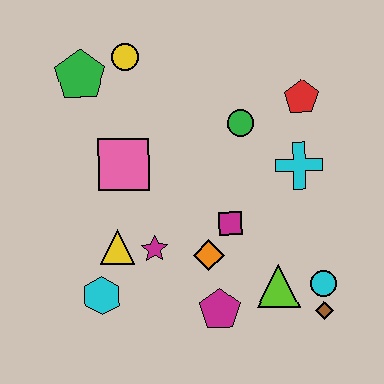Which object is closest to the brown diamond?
The cyan circle is closest to the brown diamond.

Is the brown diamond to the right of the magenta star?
Yes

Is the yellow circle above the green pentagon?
Yes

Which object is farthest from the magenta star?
The red pentagon is farthest from the magenta star.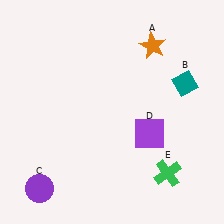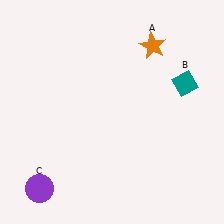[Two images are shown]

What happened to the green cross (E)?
The green cross (E) was removed in Image 2. It was in the bottom-right area of Image 1.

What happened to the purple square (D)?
The purple square (D) was removed in Image 2. It was in the bottom-right area of Image 1.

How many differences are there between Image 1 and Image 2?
There are 2 differences between the two images.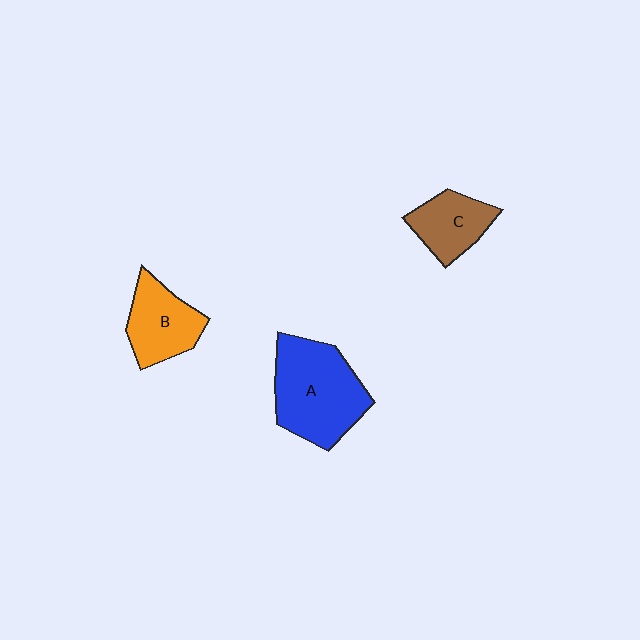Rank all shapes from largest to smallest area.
From largest to smallest: A (blue), B (orange), C (brown).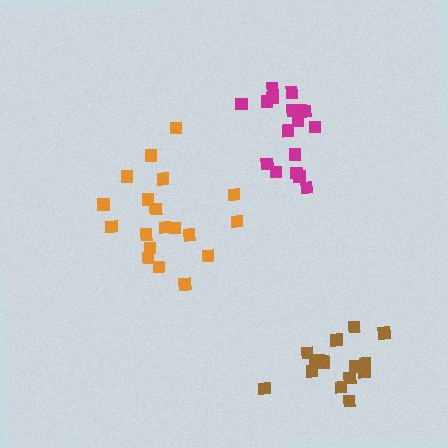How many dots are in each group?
Group 1: 17 dots, Group 2: 19 dots, Group 3: 17 dots (53 total).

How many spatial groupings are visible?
There are 3 spatial groupings.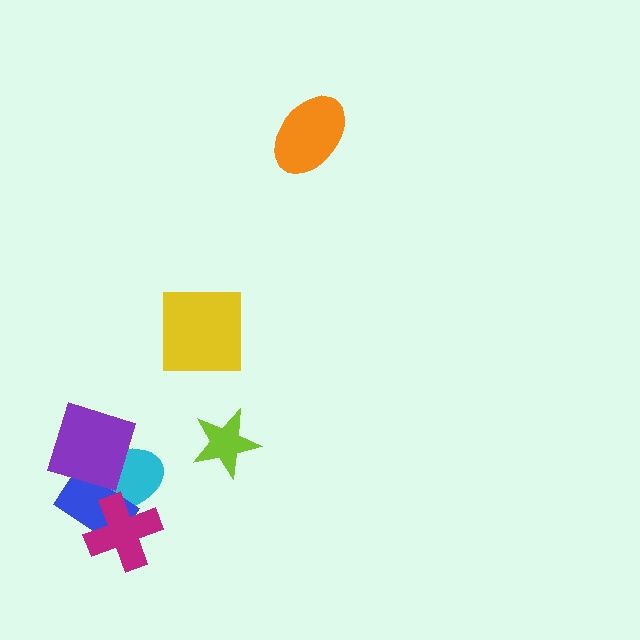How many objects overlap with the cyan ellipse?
3 objects overlap with the cyan ellipse.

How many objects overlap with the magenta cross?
2 objects overlap with the magenta cross.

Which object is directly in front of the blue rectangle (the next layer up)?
The purple diamond is directly in front of the blue rectangle.